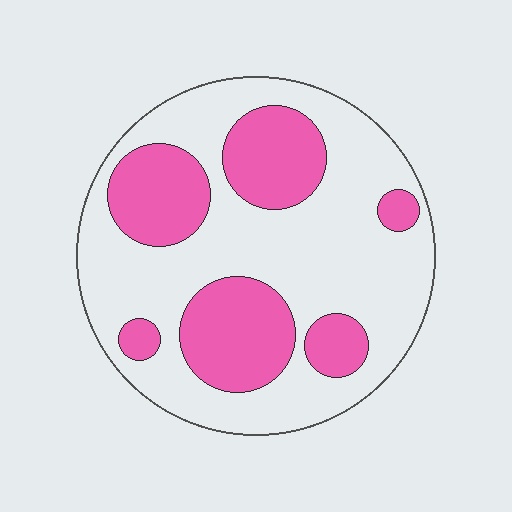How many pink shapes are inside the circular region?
6.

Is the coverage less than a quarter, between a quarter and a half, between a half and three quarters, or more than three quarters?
Between a quarter and a half.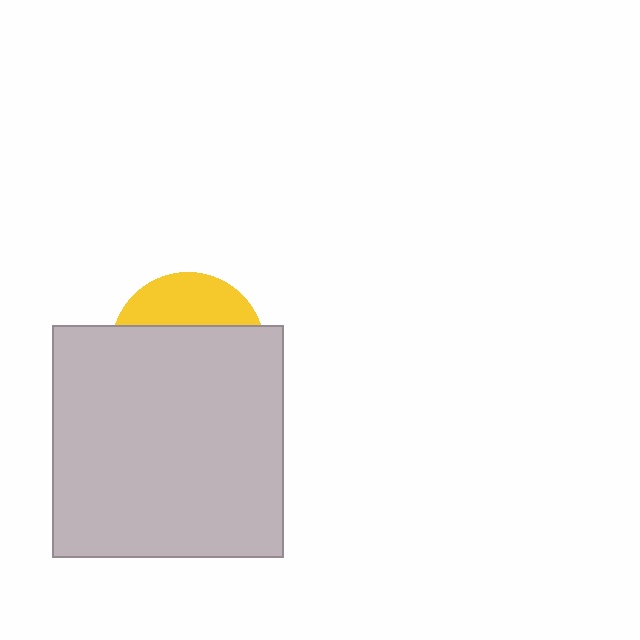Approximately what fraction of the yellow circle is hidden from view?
Roughly 69% of the yellow circle is hidden behind the light gray square.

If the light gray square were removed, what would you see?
You would see the complete yellow circle.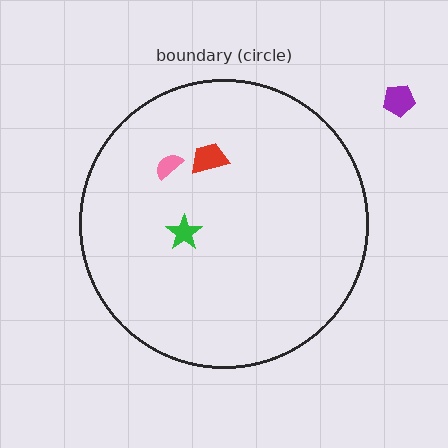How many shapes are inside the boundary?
3 inside, 1 outside.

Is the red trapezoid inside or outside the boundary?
Inside.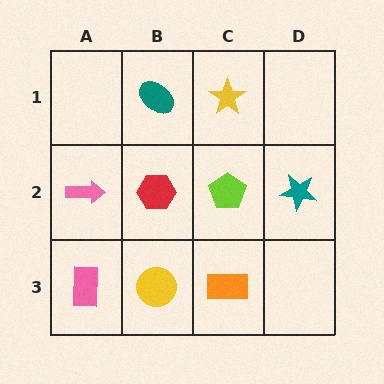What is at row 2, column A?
A pink arrow.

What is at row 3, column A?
A pink rectangle.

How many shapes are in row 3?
3 shapes.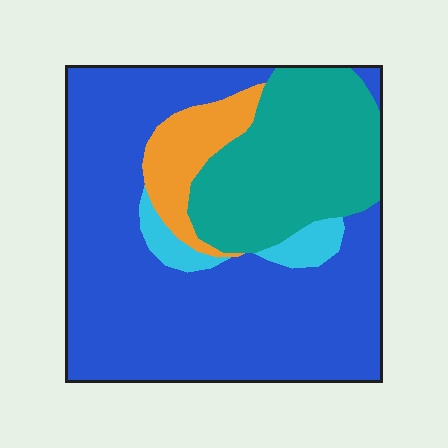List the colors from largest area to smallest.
From largest to smallest: blue, teal, orange, cyan.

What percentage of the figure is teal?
Teal covers 25% of the figure.